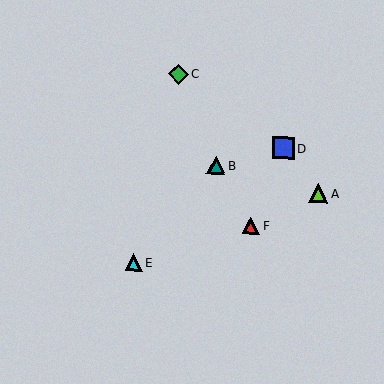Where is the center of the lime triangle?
The center of the lime triangle is at (318, 194).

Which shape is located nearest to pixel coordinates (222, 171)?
The teal triangle (labeled B) at (216, 165) is nearest to that location.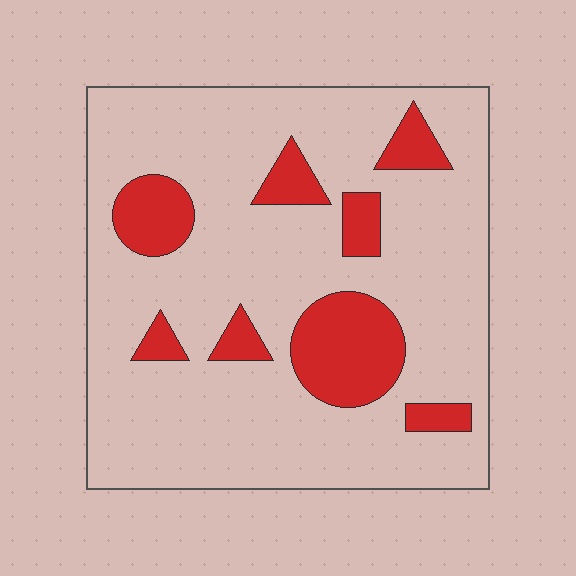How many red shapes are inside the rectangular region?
8.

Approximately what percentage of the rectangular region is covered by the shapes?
Approximately 20%.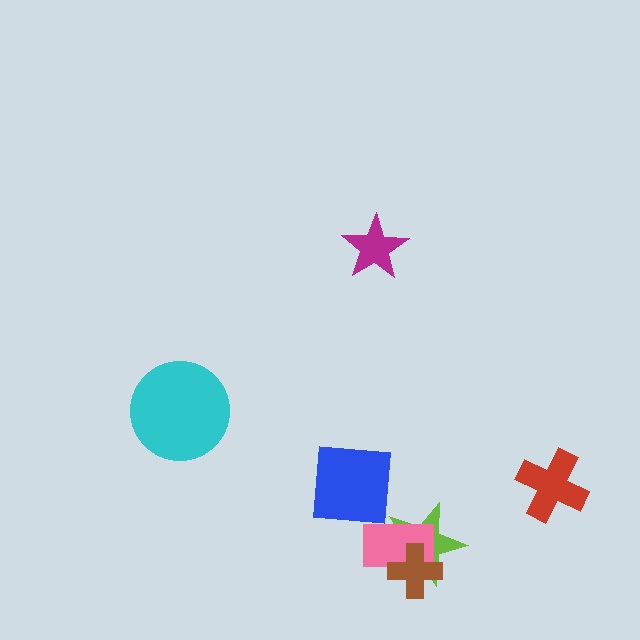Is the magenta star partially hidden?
No, no other shape covers it.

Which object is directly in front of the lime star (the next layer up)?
The pink rectangle is directly in front of the lime star.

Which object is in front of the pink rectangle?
The brown cross is in front of the pink rectangle.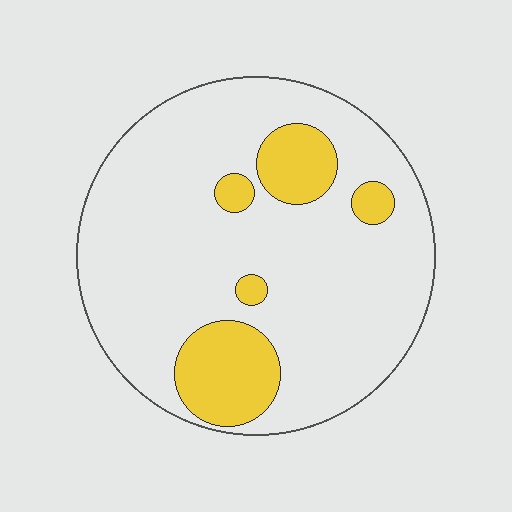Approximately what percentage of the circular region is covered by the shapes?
Approximately 20%.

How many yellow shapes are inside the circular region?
5.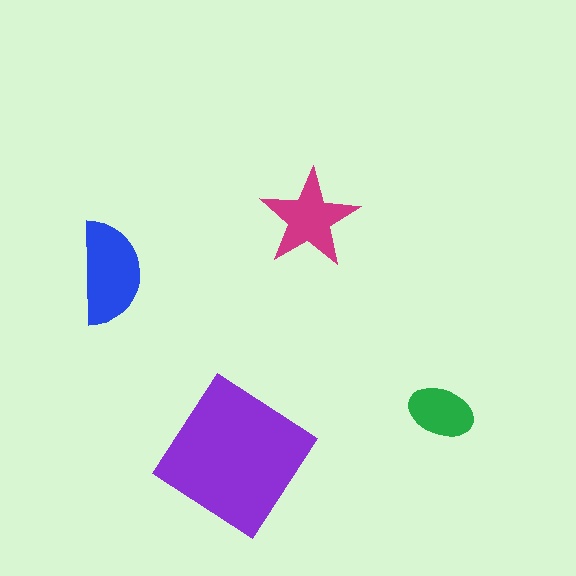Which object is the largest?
The purple diamond.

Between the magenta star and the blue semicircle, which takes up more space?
The blue semicircle.